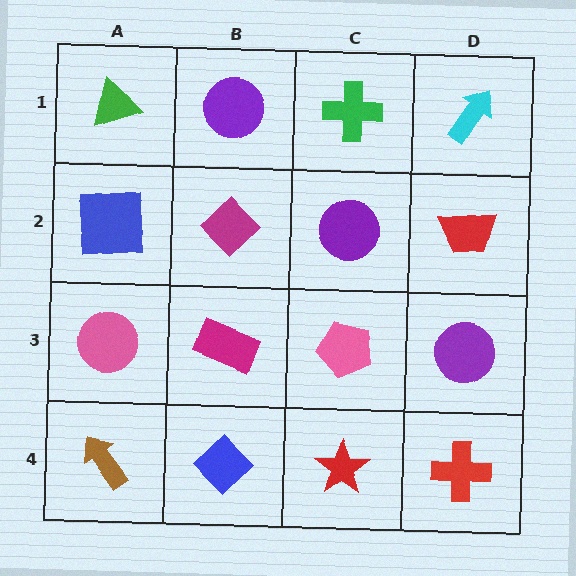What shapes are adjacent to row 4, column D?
A purple circle (row 3, column D), a red star (row 4, column C).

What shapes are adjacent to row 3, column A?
A blue square (row 2, column A), a brown arrow (row 4, column A), a magenta rectangle (row 3, column B).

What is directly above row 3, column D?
A red trapezoid.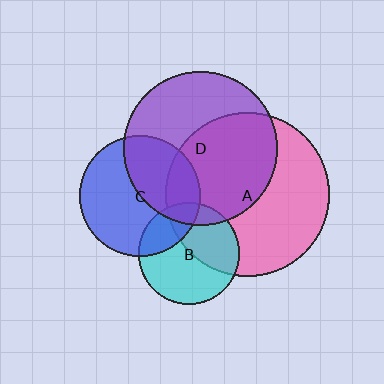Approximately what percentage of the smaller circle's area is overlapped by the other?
Approximately 45%.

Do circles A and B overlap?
Yes.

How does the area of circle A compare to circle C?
Approximately 1.8 times.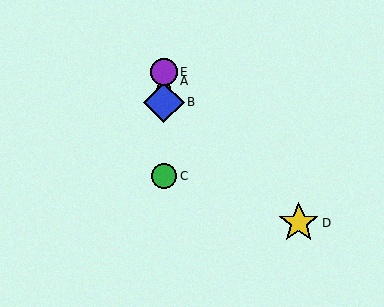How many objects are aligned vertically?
4 objects (A, B, C, E) are aligned vertically.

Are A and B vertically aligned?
Yes, both are at x≈164.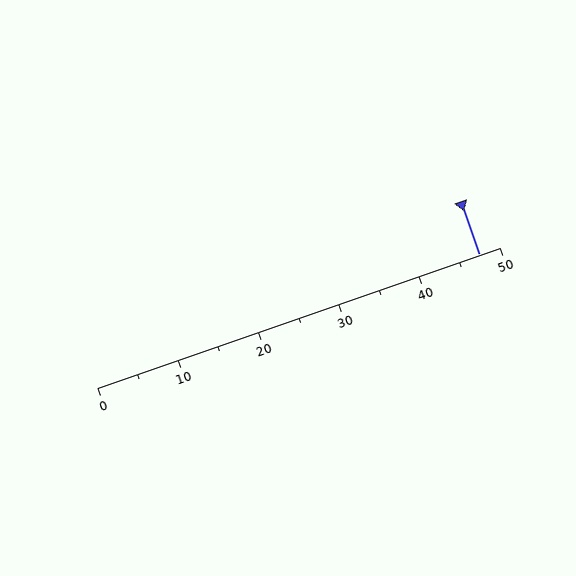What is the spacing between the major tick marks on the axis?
The major ticks are spaced 10 apart.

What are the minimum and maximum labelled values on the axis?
The axis runs from 0 to 50.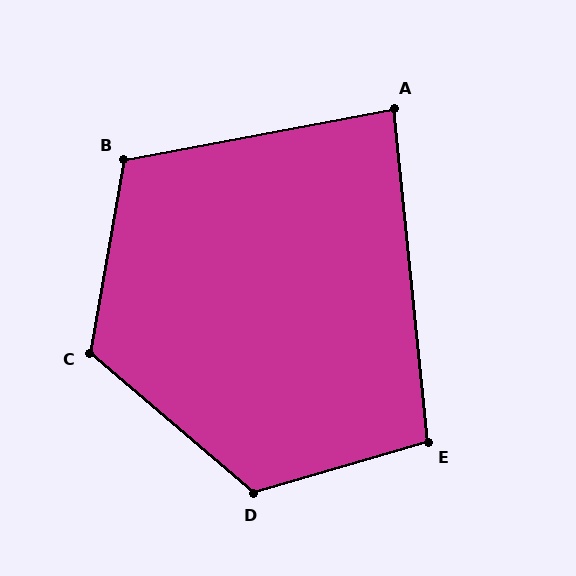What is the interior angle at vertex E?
Approximately 101 degrees (obtuse).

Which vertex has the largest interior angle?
D, at approximately 123 degrees.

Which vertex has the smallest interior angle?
A, at approximately 85 degrees.